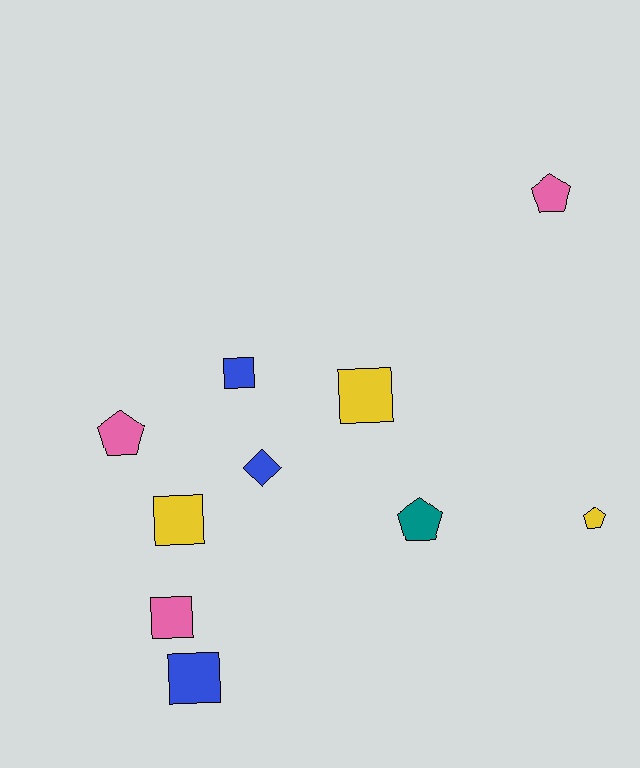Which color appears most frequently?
Blue, with 3 objects.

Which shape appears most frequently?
Square, with 5 objects.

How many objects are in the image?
There are 10 objects.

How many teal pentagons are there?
There is 1 teal pentagon.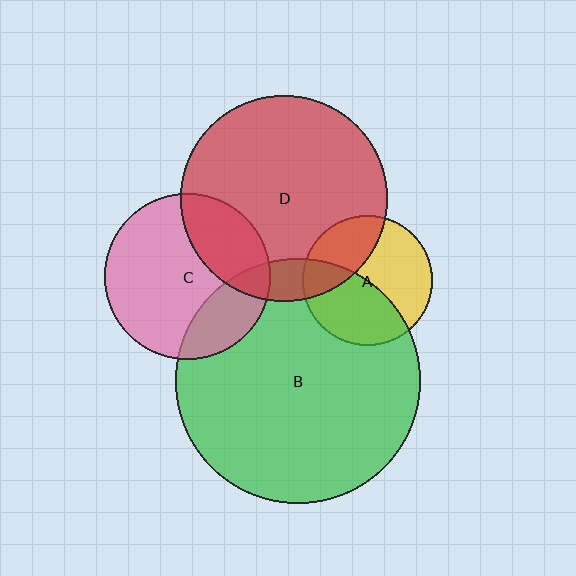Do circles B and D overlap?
Yes.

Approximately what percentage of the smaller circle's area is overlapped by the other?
Approximately 10%.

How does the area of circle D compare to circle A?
Approximately 2.5 times.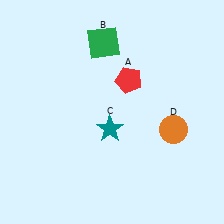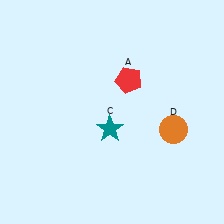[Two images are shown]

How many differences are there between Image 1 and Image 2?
There is 1 difference between the two images.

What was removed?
The green square (B) was removed in Image 2.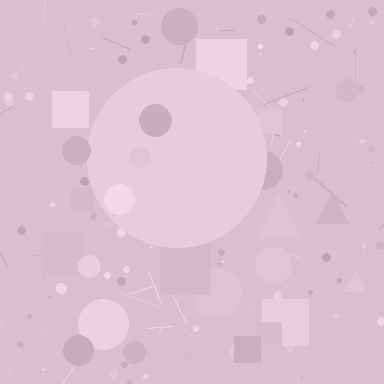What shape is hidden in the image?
A circle is hidden in the image.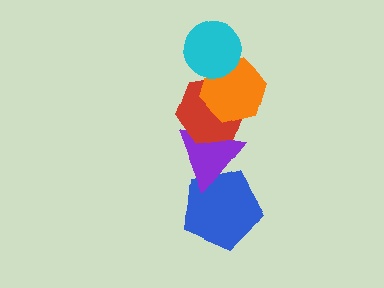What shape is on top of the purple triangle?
The red hexagon is on top of the purple triangle.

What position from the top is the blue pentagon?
The blue pentagon is 5th from the top.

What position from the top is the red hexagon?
The red hexagon is 3rd from the top.